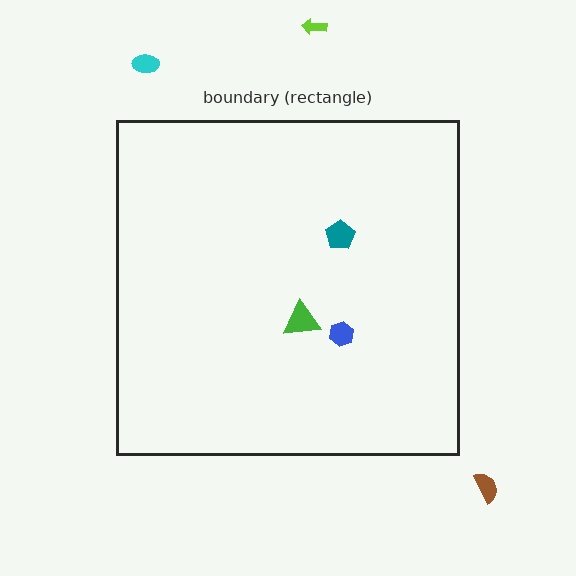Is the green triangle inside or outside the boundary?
Inside.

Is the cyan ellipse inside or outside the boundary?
Outside.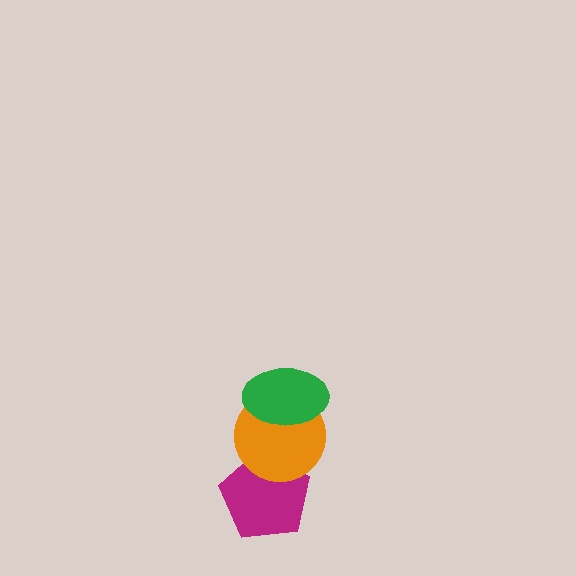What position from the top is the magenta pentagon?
The magenta pentagon is 3rd from the top.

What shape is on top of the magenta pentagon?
The orange circle is on top of the magenta pentagon.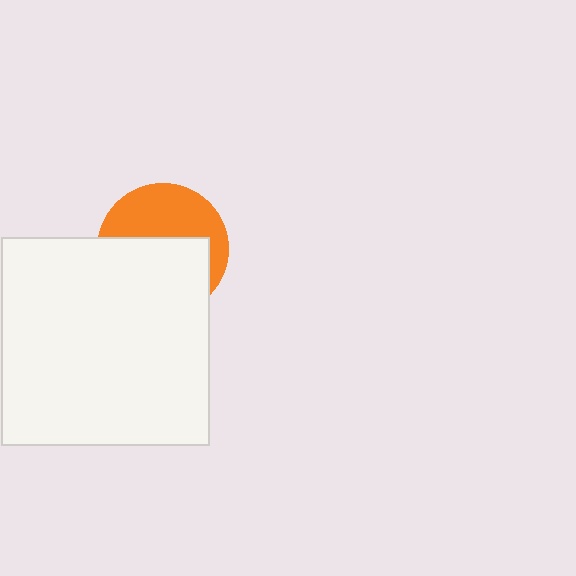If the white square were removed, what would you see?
You would see the complete orange circle.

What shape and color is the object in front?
The object in front is a white square.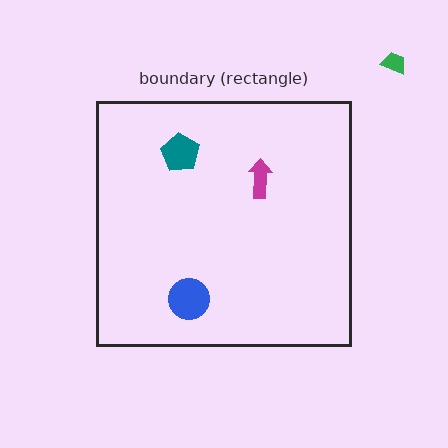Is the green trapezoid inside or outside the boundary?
Outside.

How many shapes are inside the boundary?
3 inside, 1 outside.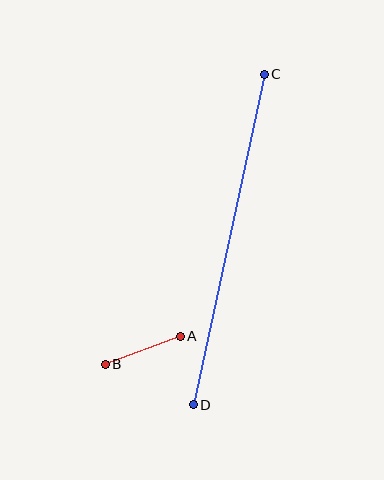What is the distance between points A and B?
The distance is approximately 80 pixels.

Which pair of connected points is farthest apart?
Points C and D are farthest apart.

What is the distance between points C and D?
The distance is approximately 338 pixels.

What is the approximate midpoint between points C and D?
The midpoint is at approximately (229, 240) pixels.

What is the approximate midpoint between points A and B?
The midpoint is at approximately (143, 350) pixels.